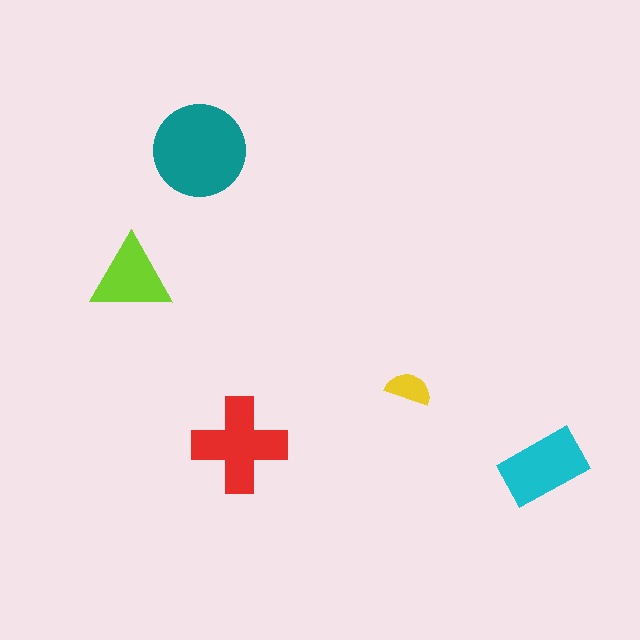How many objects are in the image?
There are 5 objects in the image.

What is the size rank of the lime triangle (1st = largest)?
4th.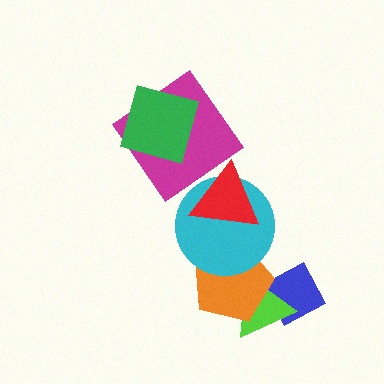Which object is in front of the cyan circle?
The red triangle is in front of the cyan circle.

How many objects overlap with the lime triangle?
2 objects overlap with the lime triangle.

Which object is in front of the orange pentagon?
The cyan circle is in front of the orange pentagon.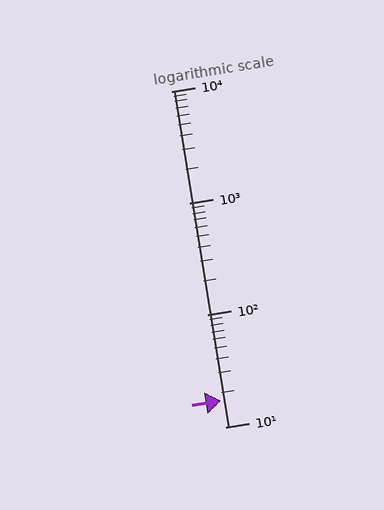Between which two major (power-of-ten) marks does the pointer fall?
The pointer is between 10 and 100.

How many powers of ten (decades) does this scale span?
The scale spans 3 decades, from 10 to 10000.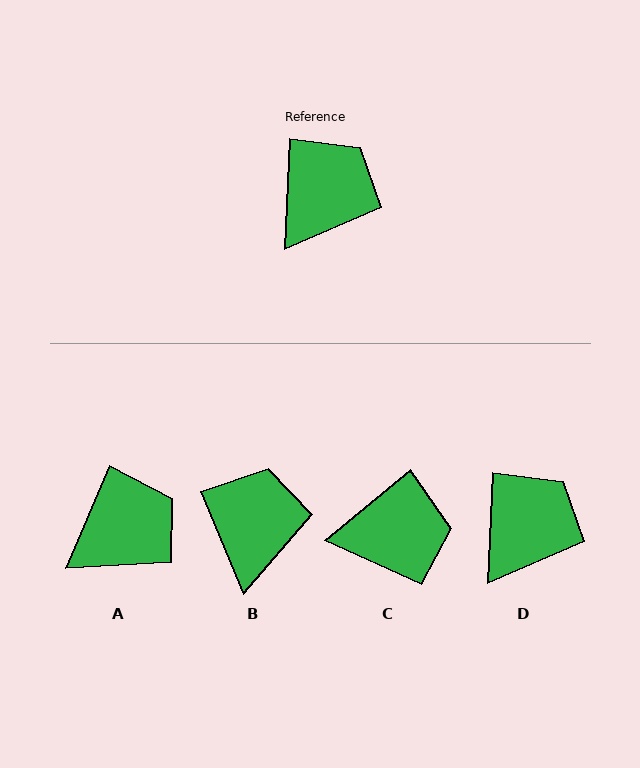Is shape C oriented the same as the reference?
No, it is off by about 48 degrees.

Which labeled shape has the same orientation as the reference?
D.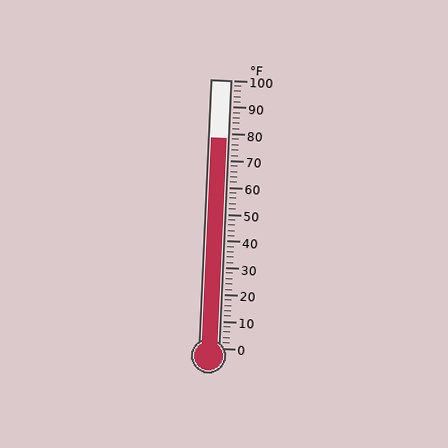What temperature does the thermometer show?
The thermometer shows approximately 78°F.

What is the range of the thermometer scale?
The thermometer scale ranges from 0°F to 100°F.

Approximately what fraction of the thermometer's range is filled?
The thermometer is filled to approximately 80% of its range.